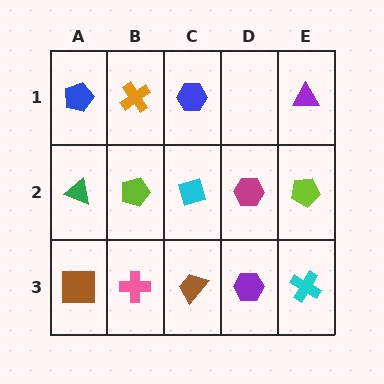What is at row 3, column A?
A brown square.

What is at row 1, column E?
A purple triangle.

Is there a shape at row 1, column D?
No, that cell is empty.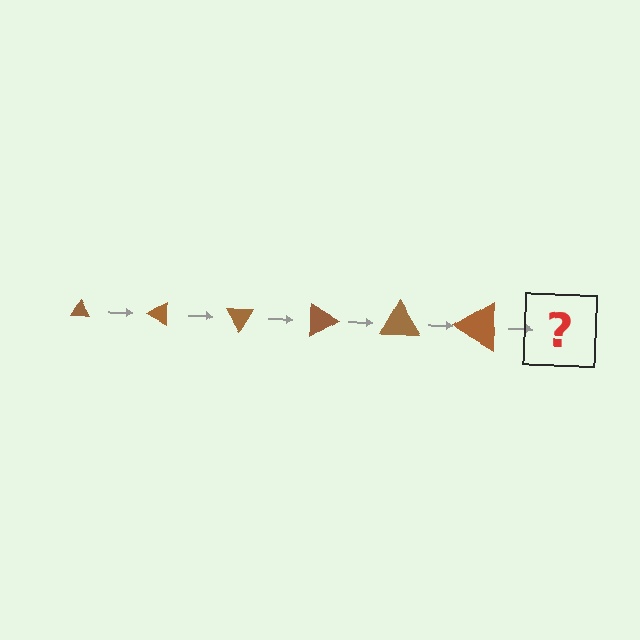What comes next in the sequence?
The next element should be a triangle, larger than the previous one and rotated 180 degrees from the start.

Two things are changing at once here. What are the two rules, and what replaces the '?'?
The two rules are that the triangle grows larger each step and it rotates 30 degrees each step. The '?' should be a triangle, larger than the previous one and rotated 180 degrees from the start.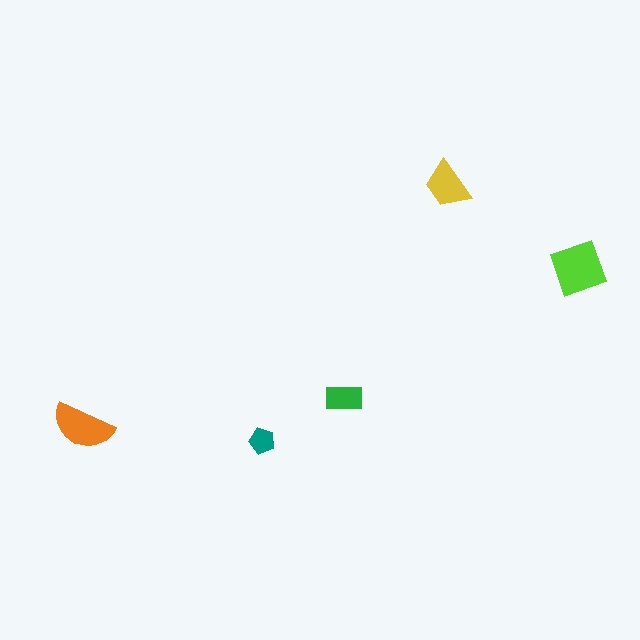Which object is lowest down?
The teal pentagon is bottommost.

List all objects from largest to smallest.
The lime square, the orange semicircle, the yellow trapezoid, the green rectangle, the teal pentagon.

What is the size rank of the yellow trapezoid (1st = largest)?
3rd.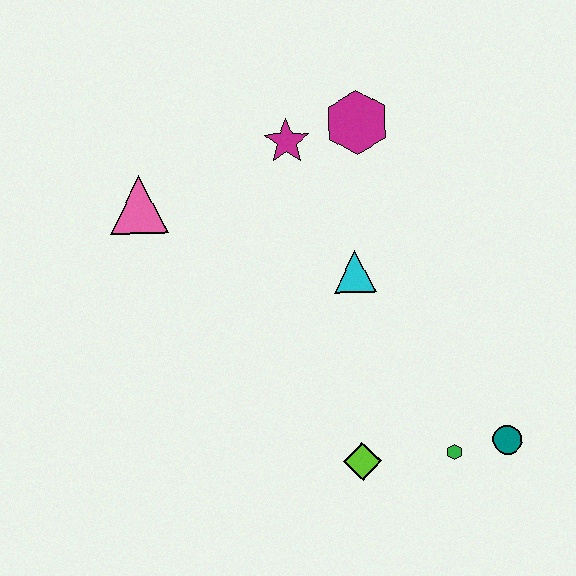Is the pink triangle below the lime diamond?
No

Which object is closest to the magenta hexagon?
The magenta star is closest to the magenta hexagon.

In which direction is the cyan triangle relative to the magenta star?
The cyan triangle is below the magenta star.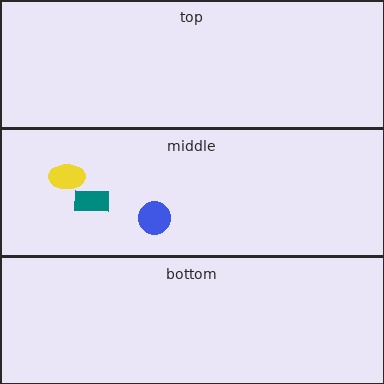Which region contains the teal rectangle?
The middle region.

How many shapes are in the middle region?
3.